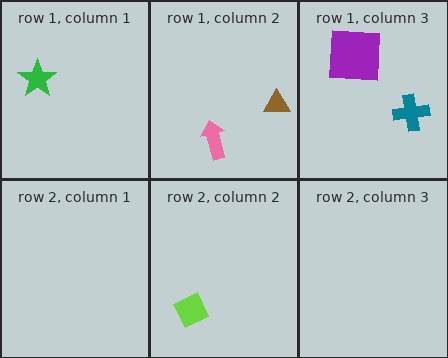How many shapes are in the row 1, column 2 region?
2.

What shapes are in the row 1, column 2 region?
The brown triangle, the pink arrow.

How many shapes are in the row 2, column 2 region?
1.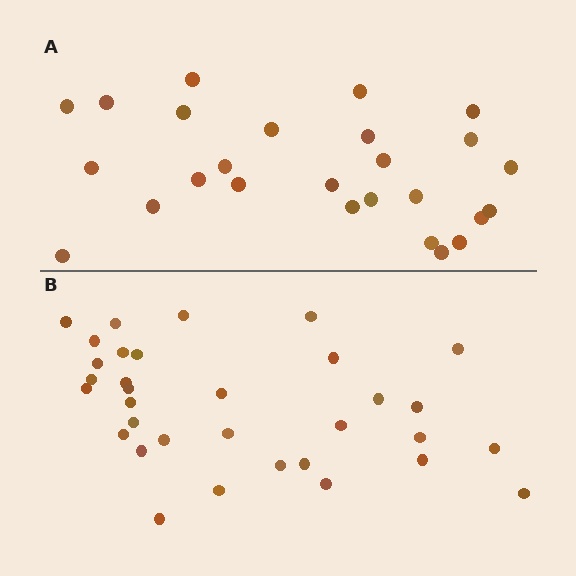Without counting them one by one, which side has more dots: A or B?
Region B (the bottom region) has more dots.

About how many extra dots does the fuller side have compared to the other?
Region B has roughly 8 or so more dots than region A.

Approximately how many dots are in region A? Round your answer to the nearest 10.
About 30 dots. (The exact count is 26, which rounds to 30.)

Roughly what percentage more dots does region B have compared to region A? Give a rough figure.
About 25% more.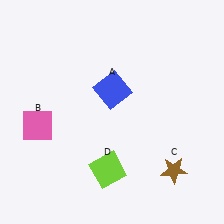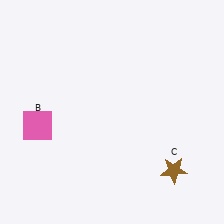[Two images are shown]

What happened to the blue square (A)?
The blue square (A) was removed in Image 2. It was in the top-right area of Image 1.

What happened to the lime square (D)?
The lime square (D) was removed in Image 2. It was in the bottom-left area of Image 1.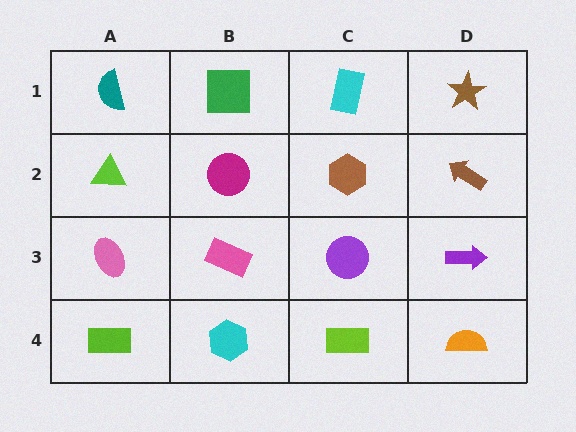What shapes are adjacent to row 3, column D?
A brown arrow (row 2, column D), an orange semicircle (row 4, column D), a purple circle (row 3, column C).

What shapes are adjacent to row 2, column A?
A teal semicircle (row 1, column A), a pink ellipse (row 3, column A), a magenta circle (row 2, column B).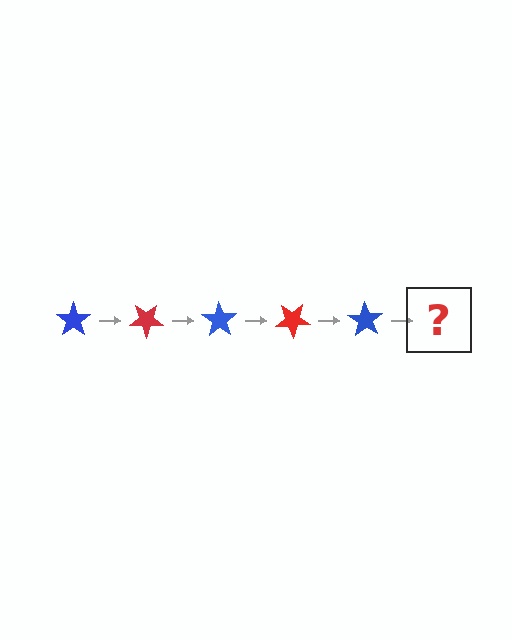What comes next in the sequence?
The next element should be a red star, rotated 175 degrees from the start.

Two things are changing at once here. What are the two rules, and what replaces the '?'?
The two rules are that it rotates 35 degrees each step and the color cycles through blue and red. The '?' should be a red star, rotated 175 degrees from the start.